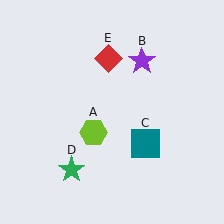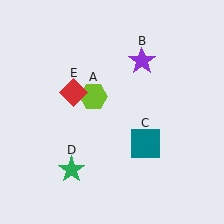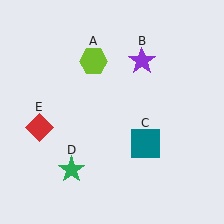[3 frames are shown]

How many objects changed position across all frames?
2 objects changed position: lime hexagon (object A), red diamond (object E).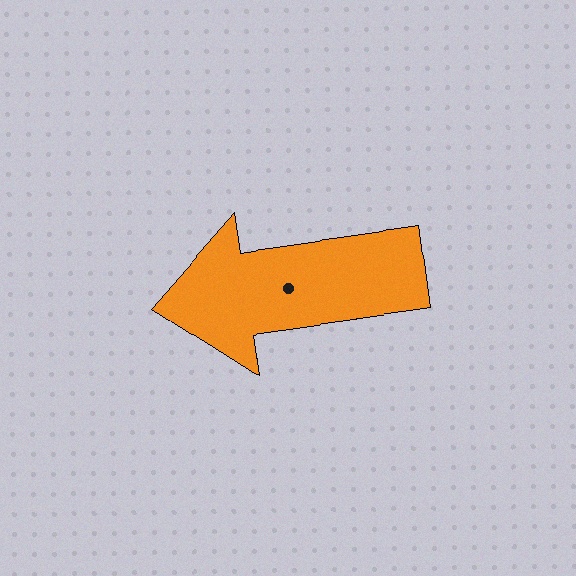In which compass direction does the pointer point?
West.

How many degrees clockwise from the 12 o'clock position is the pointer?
Approximately 262 degrees.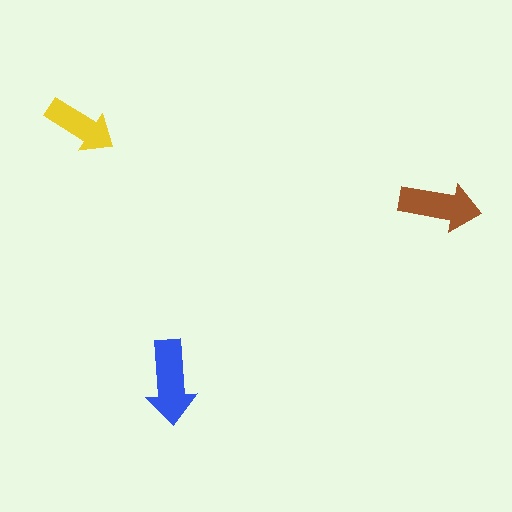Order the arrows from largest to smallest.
the blue one, the brown one, the yellow one.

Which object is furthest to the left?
The yellow arrow is leftmost.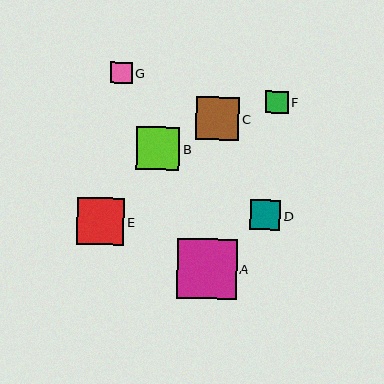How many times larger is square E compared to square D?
Square E is approximately 1.6 times the size of square D.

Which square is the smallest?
Square G is the smallest with a size of approximately 21 pixels.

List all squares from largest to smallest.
From largest to smallest: A, E, B, C, D, F, G.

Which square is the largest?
Square A is the largest with a size of approximately 60 pixels.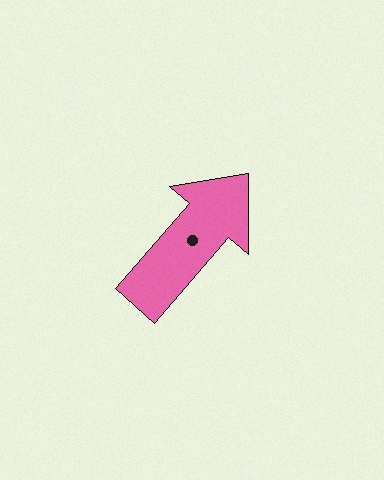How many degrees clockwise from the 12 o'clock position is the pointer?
Approximately 41 degrees.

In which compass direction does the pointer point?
Northeast.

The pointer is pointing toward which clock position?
Roughly 1 o'clock.